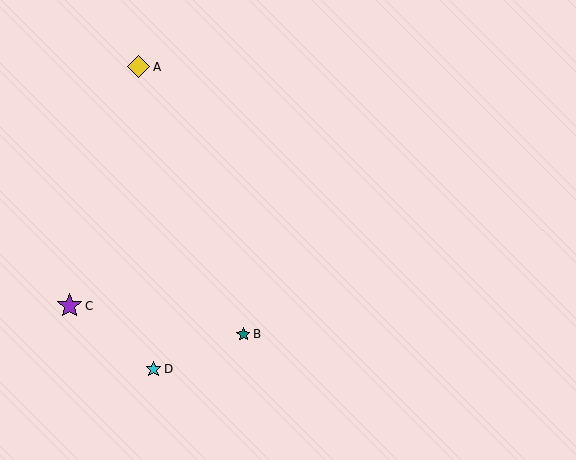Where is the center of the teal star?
The center of the teal star is at (243, 334).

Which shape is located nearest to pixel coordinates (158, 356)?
The cyan star (labeled D) at (154, 369) is nearest to that location.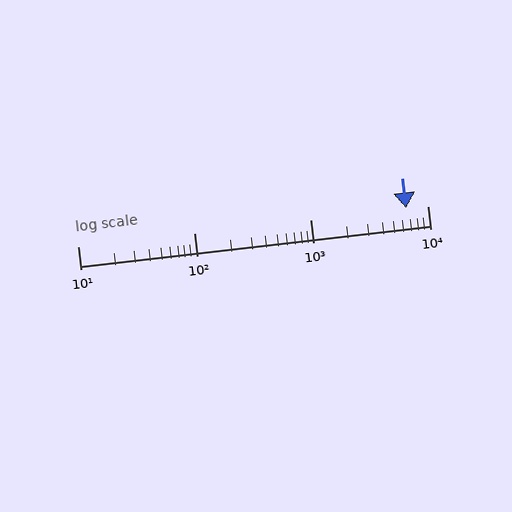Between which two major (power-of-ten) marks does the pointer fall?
The pointer is between 1000 and 10000.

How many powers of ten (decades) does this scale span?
The scale spans 3 decades, from 10 to 10000.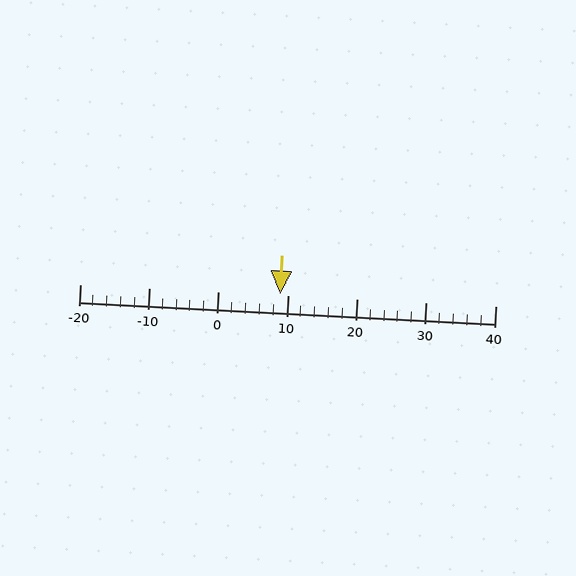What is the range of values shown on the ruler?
The ruler shows values from -20 to 40.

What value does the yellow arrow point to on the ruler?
The yellow arrow points to approximately 9.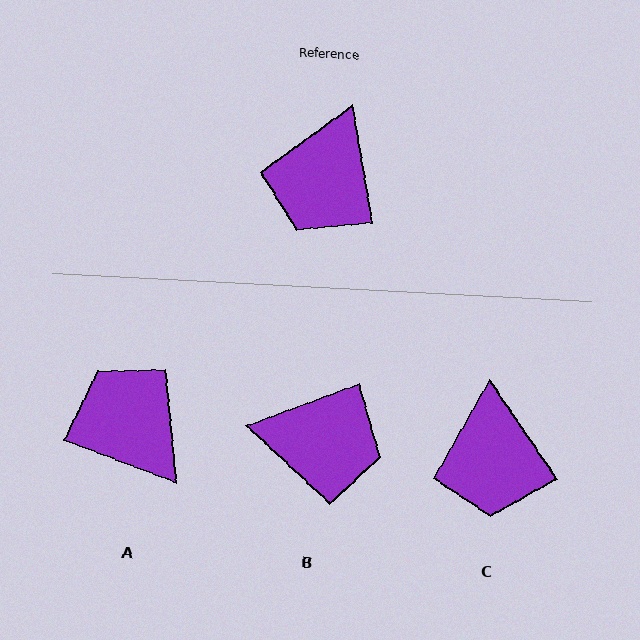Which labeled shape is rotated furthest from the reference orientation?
A, about 121 degrees away.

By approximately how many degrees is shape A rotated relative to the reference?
Approximately 121 degrees clockwise.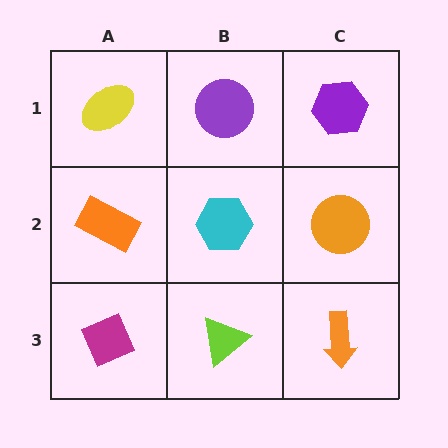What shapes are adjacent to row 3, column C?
An orange circle (row 2, column C), a lime triangle (row 3, column B).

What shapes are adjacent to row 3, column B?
A cyan hexagon (row 2, column B), a magenta diamond (row 3, column A), an orange arrow (row 3, column C).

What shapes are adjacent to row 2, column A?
A yellow ellipse (row 1, column A), a magenta diamond (row 3, column A), a cyan hexagon (row 2, column B).